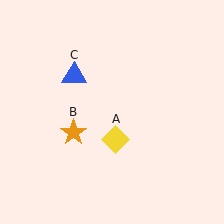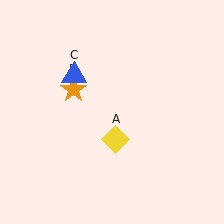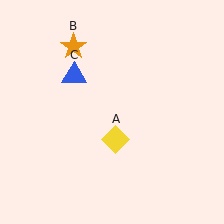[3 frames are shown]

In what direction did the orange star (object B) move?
The orange star (object B) moved up.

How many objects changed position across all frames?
1 object changed position: orange star (object B).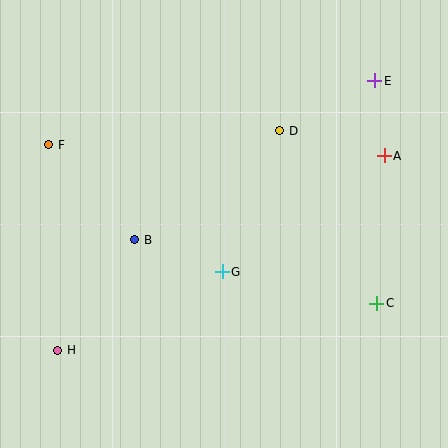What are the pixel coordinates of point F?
Point F is at (49, 145).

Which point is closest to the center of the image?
Point G at (222, 272) is closest to the center.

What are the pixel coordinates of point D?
Point D is at (280, 131).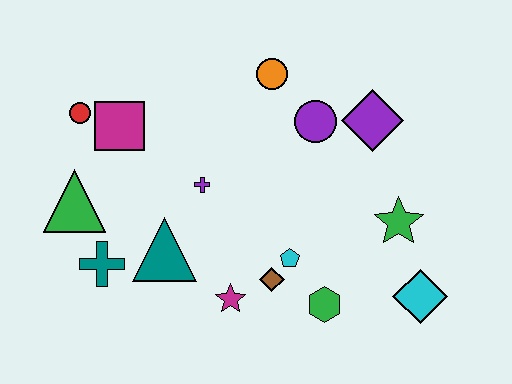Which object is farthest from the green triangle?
The cyan diamond is farthest from the green triangle.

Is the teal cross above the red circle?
No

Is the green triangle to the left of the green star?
Yes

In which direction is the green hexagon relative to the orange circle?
The green hexagon is below the orange circle.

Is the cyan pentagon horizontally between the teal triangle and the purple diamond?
Yes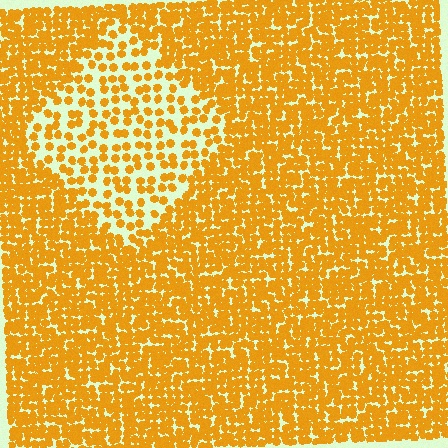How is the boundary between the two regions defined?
The boundary is defined by a change in element density (approximately 2.2x ratio). All elements are the same color, size, and shape.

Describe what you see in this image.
The image contains small orange elements arranged at two different densities. A diamond-shaped region is visible where the elements are less densely packed than the surrounding area.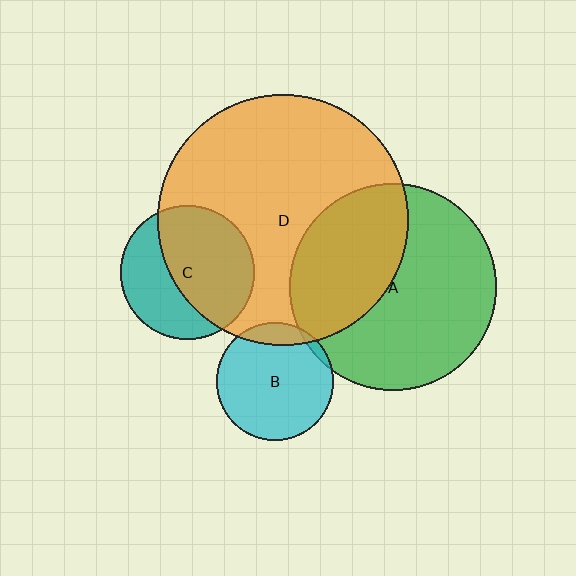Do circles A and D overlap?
Yes.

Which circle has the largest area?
Circle D (orange).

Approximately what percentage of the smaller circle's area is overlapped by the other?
Approximately 40%.